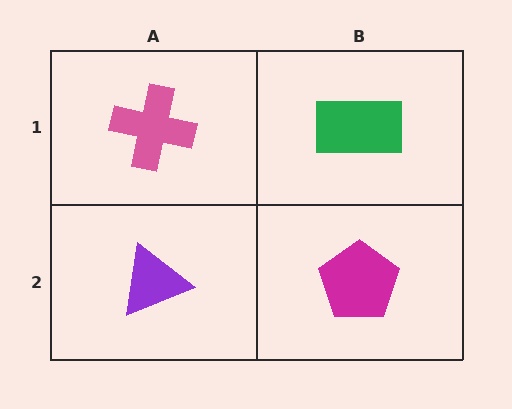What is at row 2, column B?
A magenta pentagon.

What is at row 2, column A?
A purple triangle.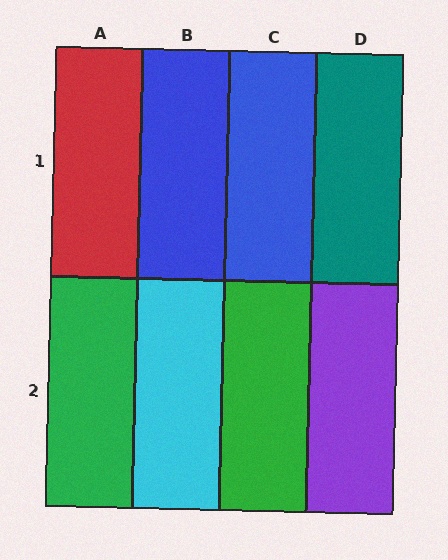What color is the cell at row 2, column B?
Cyan.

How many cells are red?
1 cell is red.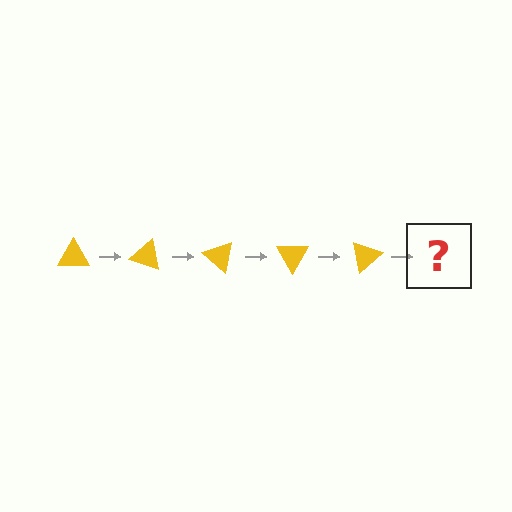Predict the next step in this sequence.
The next step is a yellow triangle rotated 100 degrees.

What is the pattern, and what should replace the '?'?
The pattern is that the triangle rotates 20 degrees each step. The '?' should be a yellow triangle rotated 100 degrees.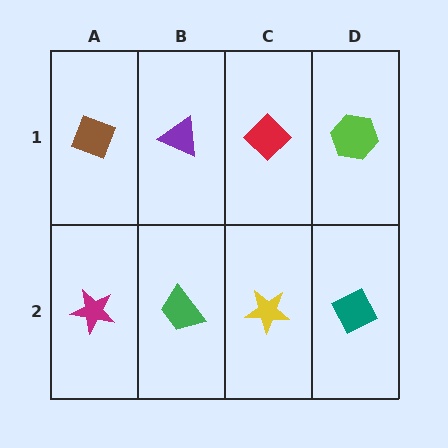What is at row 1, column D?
A lime hexagon.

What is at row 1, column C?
A red diamond.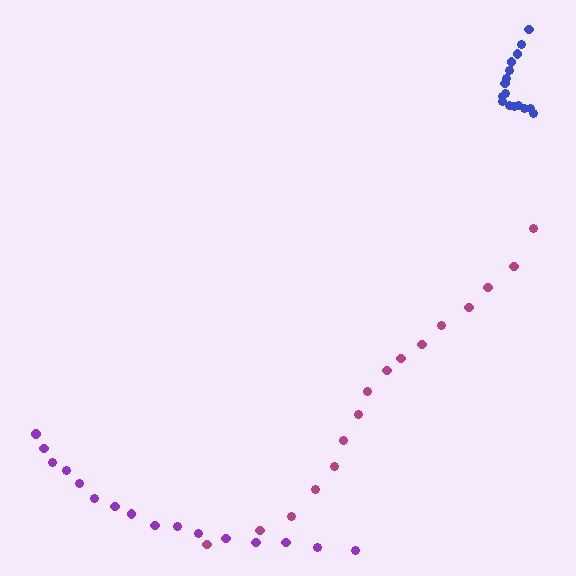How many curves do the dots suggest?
There are 3 distinct paths.